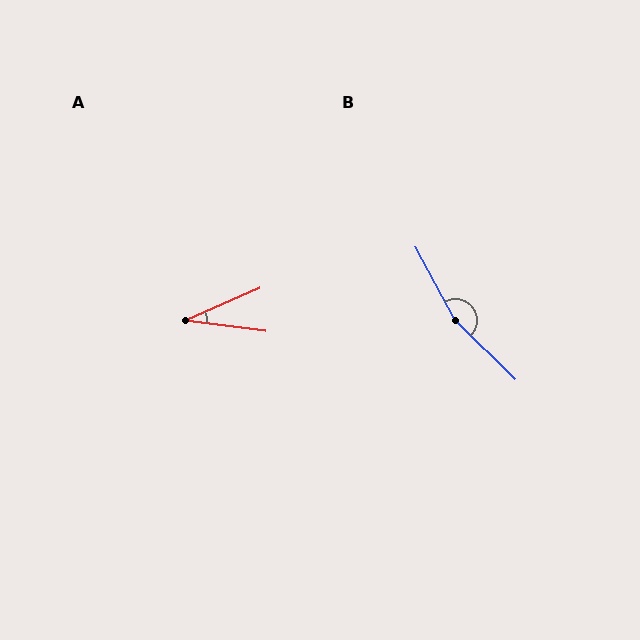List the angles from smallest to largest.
A (31°), B (163°).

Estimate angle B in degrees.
Approximately 163 degrees.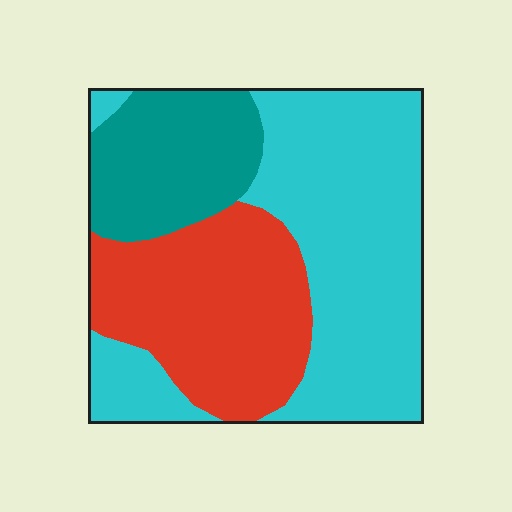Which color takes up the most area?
Cyan, at roughly 50%.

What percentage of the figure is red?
Red covers around 30% of the figure.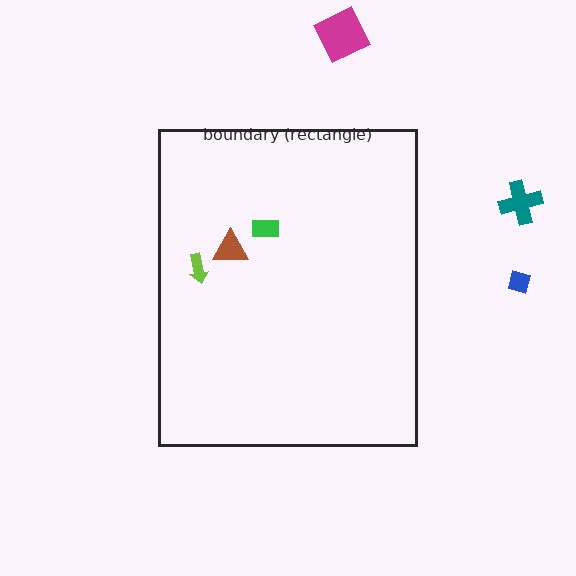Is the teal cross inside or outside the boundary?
Outside.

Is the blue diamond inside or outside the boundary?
Outside.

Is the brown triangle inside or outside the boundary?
Inside.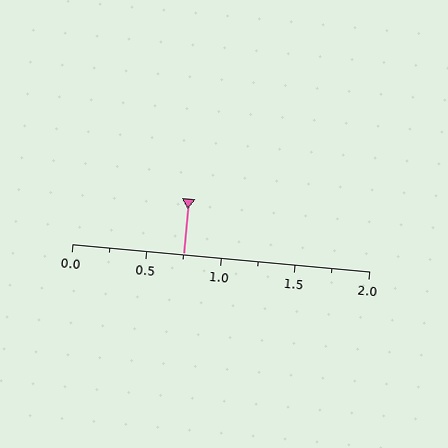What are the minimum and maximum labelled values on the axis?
The axis runs from 0.0 to 2.0.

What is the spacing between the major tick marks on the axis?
The major ticks are spaced 0.5 apart.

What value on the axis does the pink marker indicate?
The marker indicates approximately 0.75.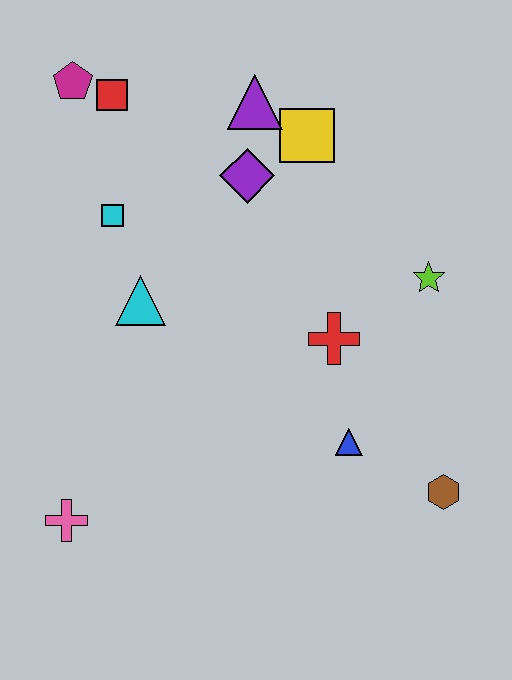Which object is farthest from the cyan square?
The brown hexagon is farthest from the cyan square.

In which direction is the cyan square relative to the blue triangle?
The cyan square is to the left of the blue triangle.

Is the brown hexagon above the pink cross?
Yes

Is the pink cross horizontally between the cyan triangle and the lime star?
No